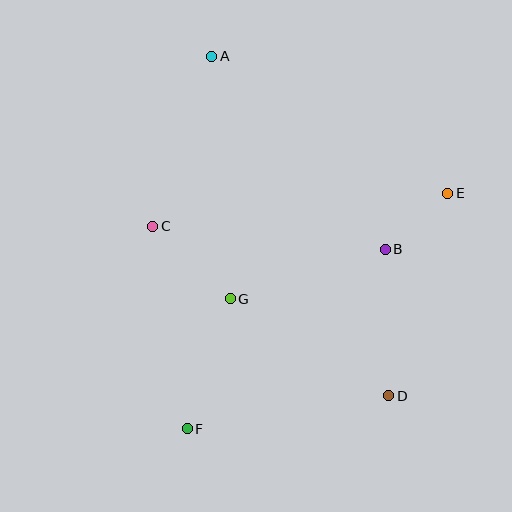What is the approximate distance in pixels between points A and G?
The distance between A and G is approximately 243 pixels.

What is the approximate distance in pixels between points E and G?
The distance between E and G is approximately 242 pixels.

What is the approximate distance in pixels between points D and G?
The distance between D and G is approximately 186 pixels.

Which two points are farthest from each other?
Points A and D are farthest from each other.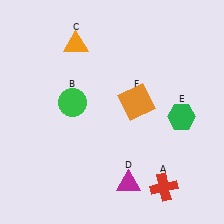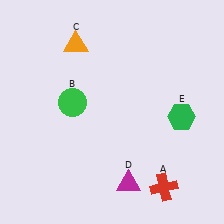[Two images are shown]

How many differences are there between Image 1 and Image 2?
There is 1 difference between the two images.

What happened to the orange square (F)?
The orange square (F) was removed in Image 2. It was in the top-right area of Image 1.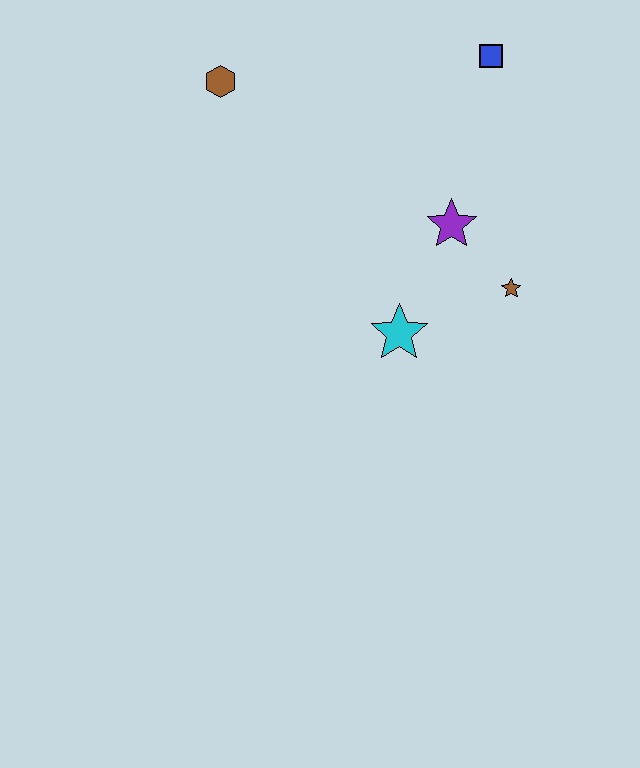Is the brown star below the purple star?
Yes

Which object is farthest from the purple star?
The brown hexagon is farthest from the purple star.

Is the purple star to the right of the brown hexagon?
Yes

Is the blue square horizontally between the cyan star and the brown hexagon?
No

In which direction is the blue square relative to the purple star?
The blue square is above the purple star.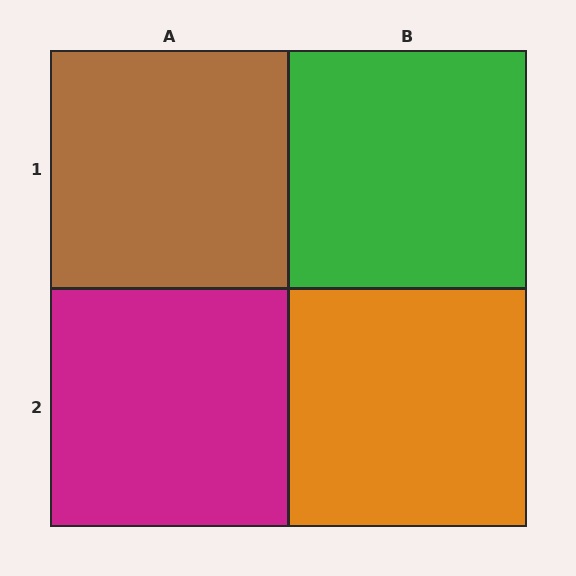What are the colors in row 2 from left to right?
Magenta, orange.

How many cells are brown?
1 cell is brown.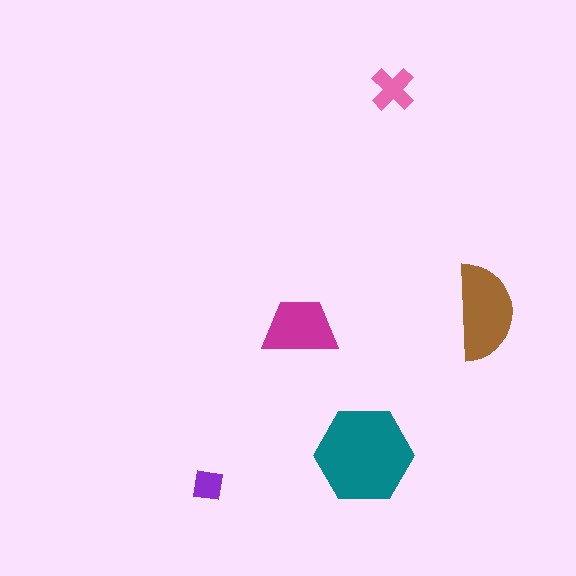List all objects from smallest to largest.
The purple square, the pink cross, the magenta trapezoid, the brown semicircle, the teal hexagon.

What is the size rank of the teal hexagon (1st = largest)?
1st.